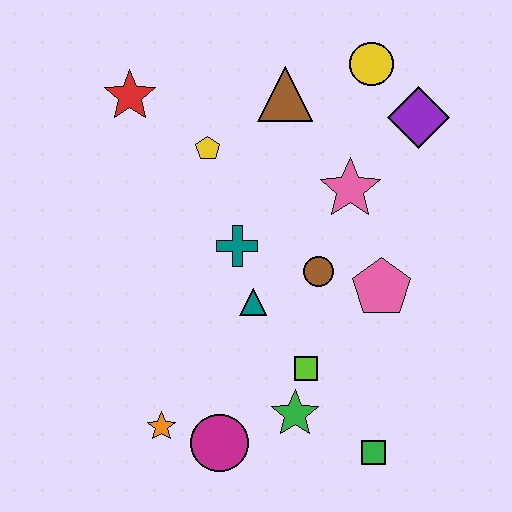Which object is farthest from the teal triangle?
The yellow circle is farthest from the teal triangle.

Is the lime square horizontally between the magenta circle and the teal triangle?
No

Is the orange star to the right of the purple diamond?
No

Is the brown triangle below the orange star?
No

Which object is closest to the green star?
The lime square is closest to the green star.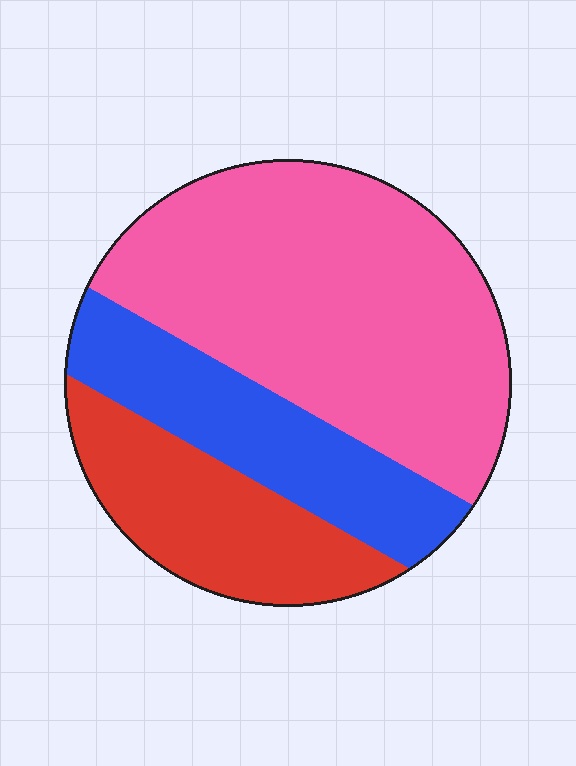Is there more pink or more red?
Pink.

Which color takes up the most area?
Pink, at roughly 55%.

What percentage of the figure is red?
Red takes up between a sixth and a third of the figure.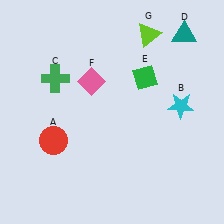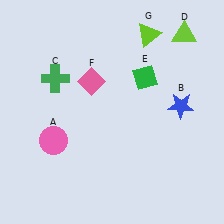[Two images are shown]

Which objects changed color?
A changed from red to pink. B changed from cyan to blue. D changed from teal to lime.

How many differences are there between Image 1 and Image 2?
There are 3 differences between the two images.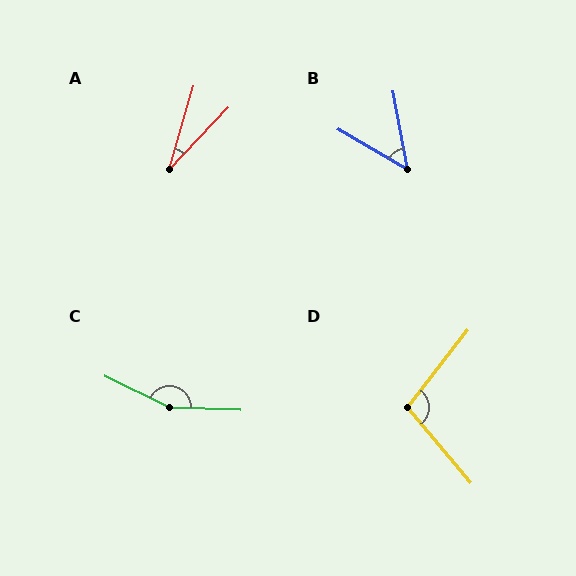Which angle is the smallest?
A, at approximately 28 degrees.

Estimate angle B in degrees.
Approximately 49 degrees.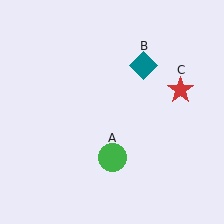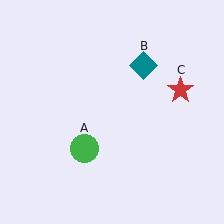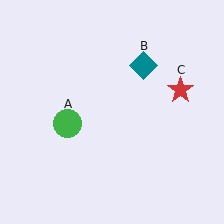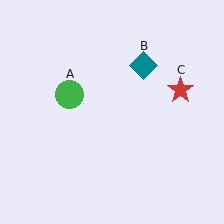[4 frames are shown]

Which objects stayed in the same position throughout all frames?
Teal diamond (object B) and red star (object C) remained stationary.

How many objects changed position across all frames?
1 object changed position: green circle (object A).